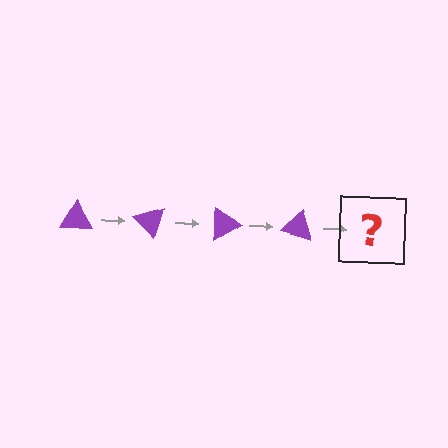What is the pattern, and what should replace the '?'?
The pattern is that the triangle rotates 45 degrees each step. The '?' should be a purple triangle rotated 180 degrees.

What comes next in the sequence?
The next element should be a purple triangle rotated 180 degrees.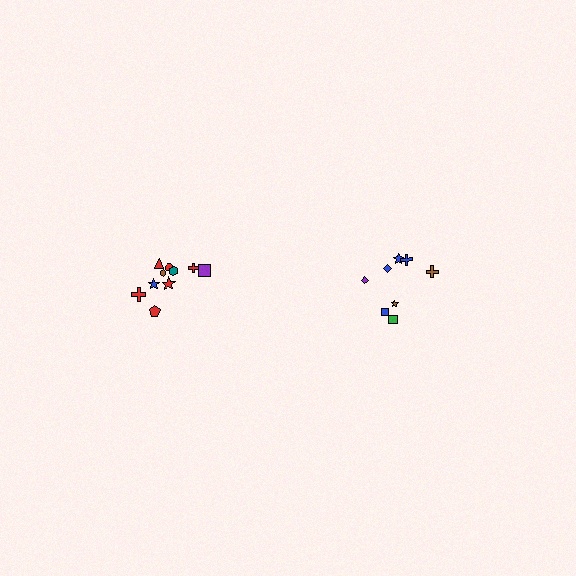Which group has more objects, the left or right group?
The left group.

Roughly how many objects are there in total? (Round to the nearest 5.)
Roughly 20 objects in total.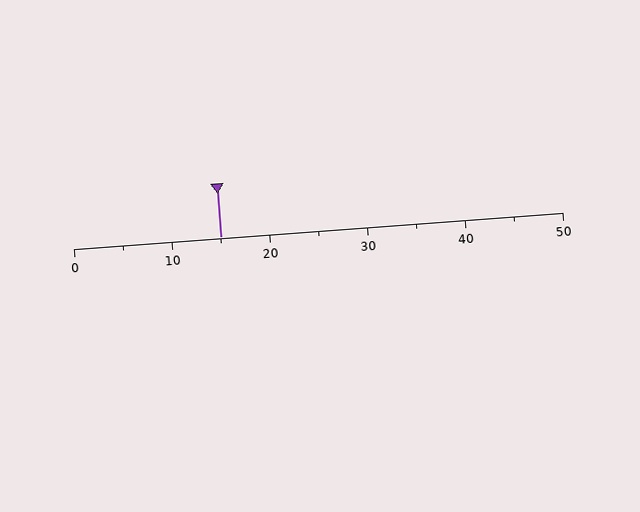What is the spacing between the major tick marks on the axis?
The major ticks are spaced 10 apart.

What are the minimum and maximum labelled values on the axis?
The axis runs from 0 to 50.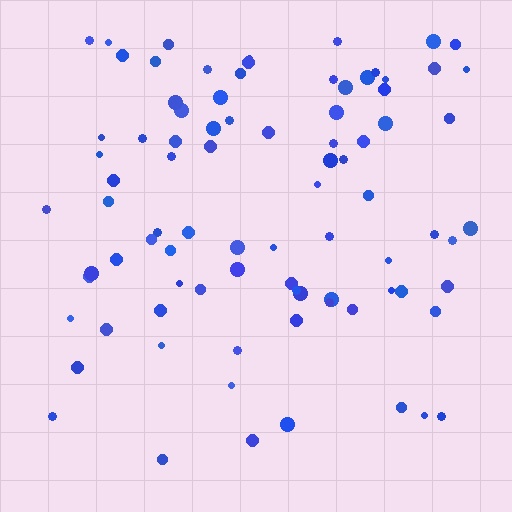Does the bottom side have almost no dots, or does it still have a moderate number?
Still a moderate number, just noticeably fewer than the top.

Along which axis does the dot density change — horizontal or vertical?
Vertical.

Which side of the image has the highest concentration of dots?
The top.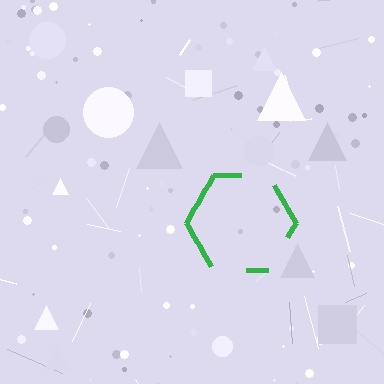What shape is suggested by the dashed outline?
The dashed outline suggests a hexagon.